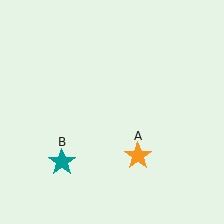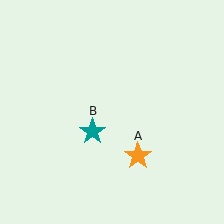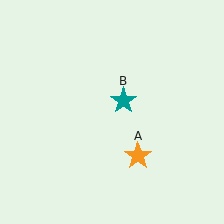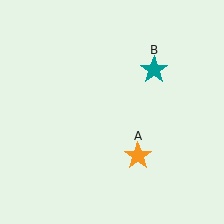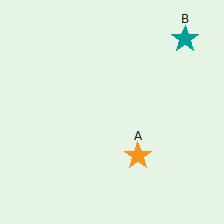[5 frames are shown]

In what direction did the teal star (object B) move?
The teal star (object B) moved up and to the right.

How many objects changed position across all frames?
1 object changed position: teal star (object B).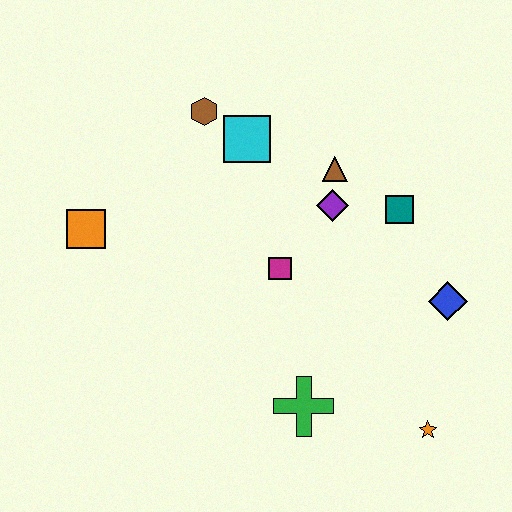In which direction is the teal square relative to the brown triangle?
The teal square is to the right of the brown triangle.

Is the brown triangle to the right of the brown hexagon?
Yes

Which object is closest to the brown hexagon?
The cyan square is closest to the brown hexagon.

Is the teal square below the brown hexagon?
Yes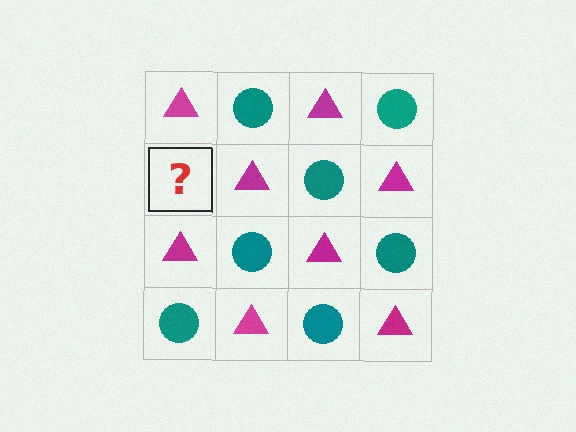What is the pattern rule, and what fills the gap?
The rule is that it alternates magenta triangle and teal circle in a checkerboard pattern. The gap should be filled with a teal circle.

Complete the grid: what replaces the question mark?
The question mark should be replaced with a teal circle.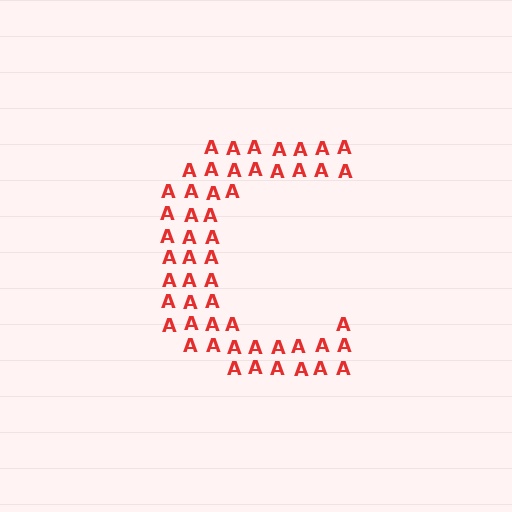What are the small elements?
The small elements are letter A's.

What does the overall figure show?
The overall figure shows the letter C.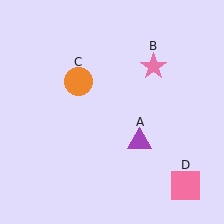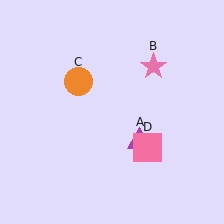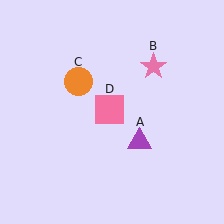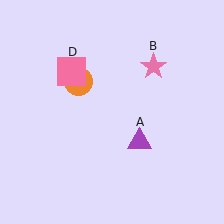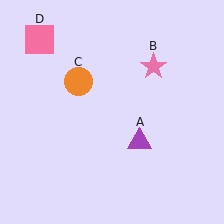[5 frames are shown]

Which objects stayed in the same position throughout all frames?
Purple triangle (object A) and pink star (object B) and orange circle (object C) remained stationary.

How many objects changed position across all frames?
1 object changed position: pink square (object D).